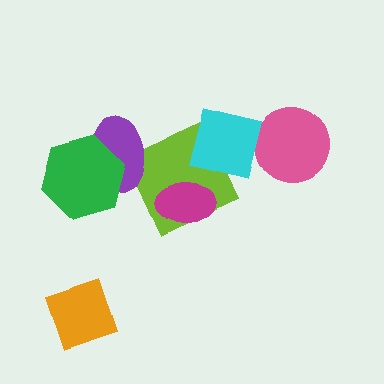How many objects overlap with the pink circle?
1 object overlaps with the pink circle.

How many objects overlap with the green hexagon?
1 object overlaps with the green hexagon.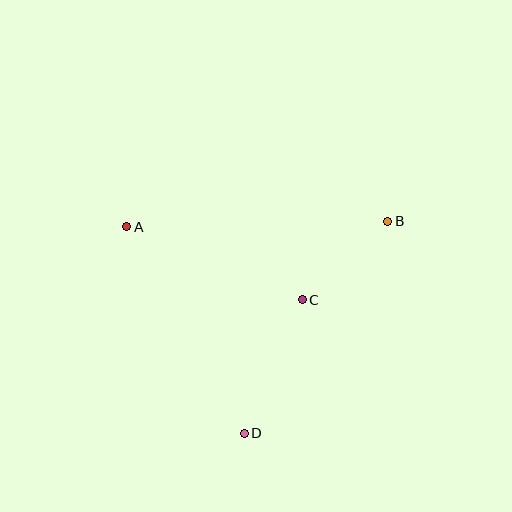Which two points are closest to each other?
Points B and C are closest to each other.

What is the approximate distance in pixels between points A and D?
The distance between A and D is approximately 238 pixels.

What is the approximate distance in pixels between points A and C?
The distance between A and C is approximately 190 pixels.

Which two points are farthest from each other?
Points A and B are farthest from each other.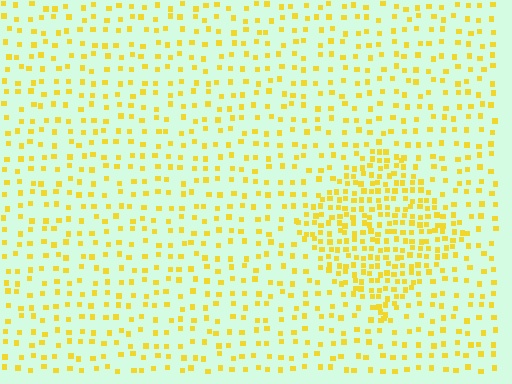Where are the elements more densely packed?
The elements are more densely packed inside the diamond boundary.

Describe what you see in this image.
The image contains small yellow elements arranged at two different densities. A diamond-shaped region is visible where the elements are more densely packed than the surrounding area.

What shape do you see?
I see a diamond.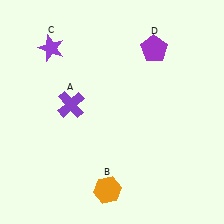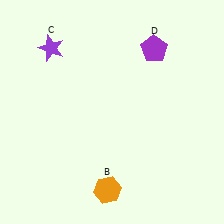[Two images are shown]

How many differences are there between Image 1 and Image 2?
There is 1 difference between the two images.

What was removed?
The purple cross (A) was removed in Image 2.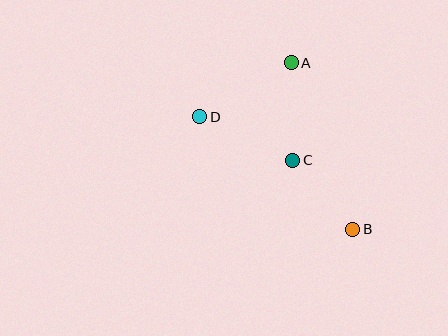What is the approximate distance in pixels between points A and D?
The distance between A and D is approximately 106 pixels.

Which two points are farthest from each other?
Points B and D are farthest from each other.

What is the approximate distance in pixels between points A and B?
The distance between A and B is approximately 178 pixels.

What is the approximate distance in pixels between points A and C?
The distance between A and C is approximately 98 pixels.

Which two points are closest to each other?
Points B and C are closest to each other.